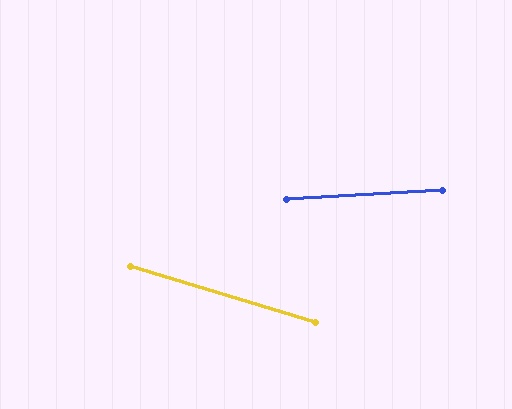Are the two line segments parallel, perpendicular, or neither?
Neither parallel nor perpendicular — they differ by about 20°.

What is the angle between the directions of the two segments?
Approximately 20 degrees.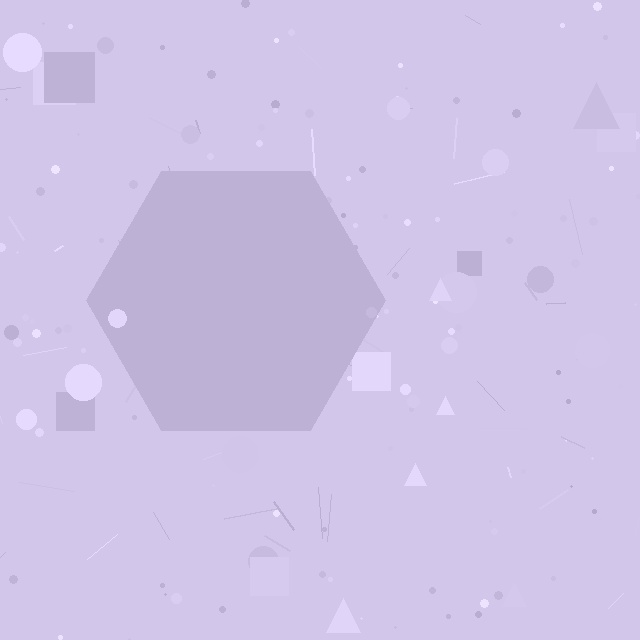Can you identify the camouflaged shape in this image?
The camouflaged shape is a hexagon.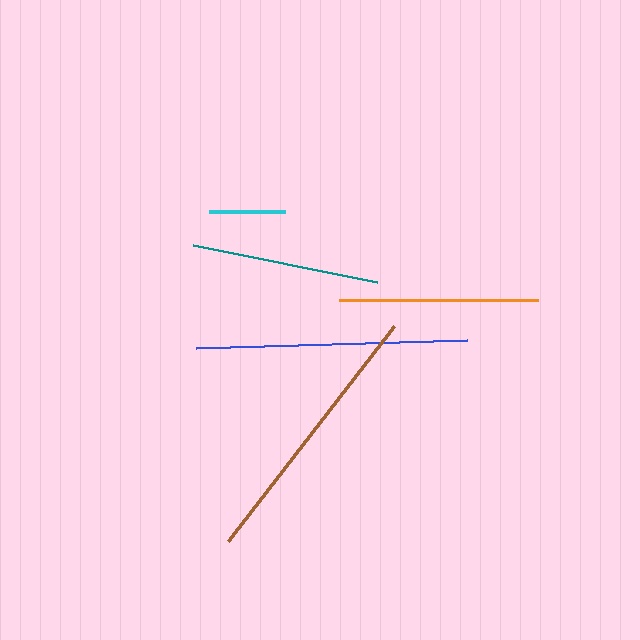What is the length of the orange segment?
The orange segment is approximately 198 pixels long.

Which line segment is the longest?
The brown line is the longest at approximately 272 pixels.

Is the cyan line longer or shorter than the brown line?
The brown line is longer than the cyan line.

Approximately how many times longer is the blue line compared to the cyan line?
The blue line is approximately 3.5 times the length of the cyan line.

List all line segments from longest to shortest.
From longest to shortest: brown, blue, orange, teal, cyan.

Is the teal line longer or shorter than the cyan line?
The teal line is longer than the cyan line.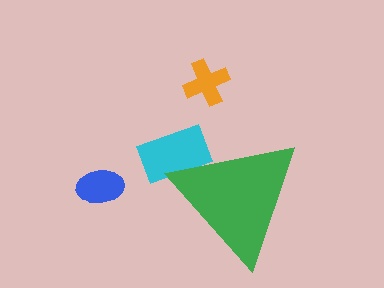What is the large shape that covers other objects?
A green triangle.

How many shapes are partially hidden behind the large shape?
1 shape is partially hidden.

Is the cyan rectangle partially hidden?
Yes, the cyan rectangle is partially hidden behind the green triangle.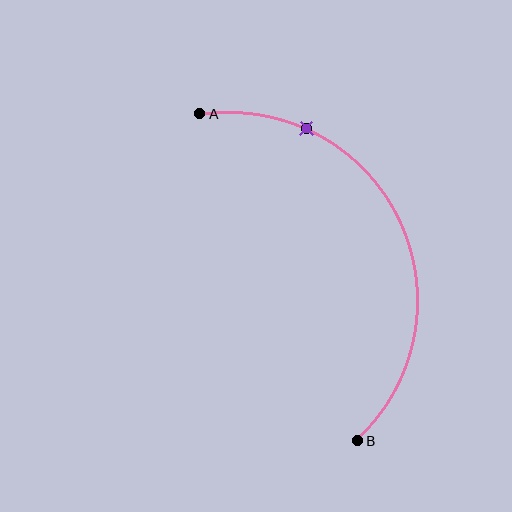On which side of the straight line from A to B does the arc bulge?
The arc bulges to the right of the straight line connecting A and B.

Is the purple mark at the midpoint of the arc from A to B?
No. The purple mark lies on the arc but is closer to endpoint A. The arc midpoint would be at the point on the curve equidistant along the arc from both A and B.